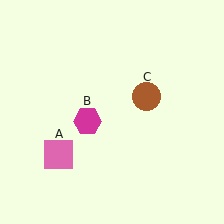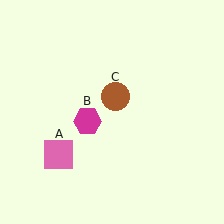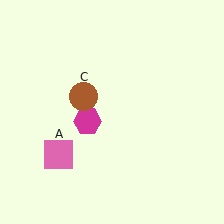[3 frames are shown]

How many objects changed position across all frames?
1 object changed position: brown circle (object C).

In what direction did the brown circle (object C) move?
The brown circle (object C) moved left.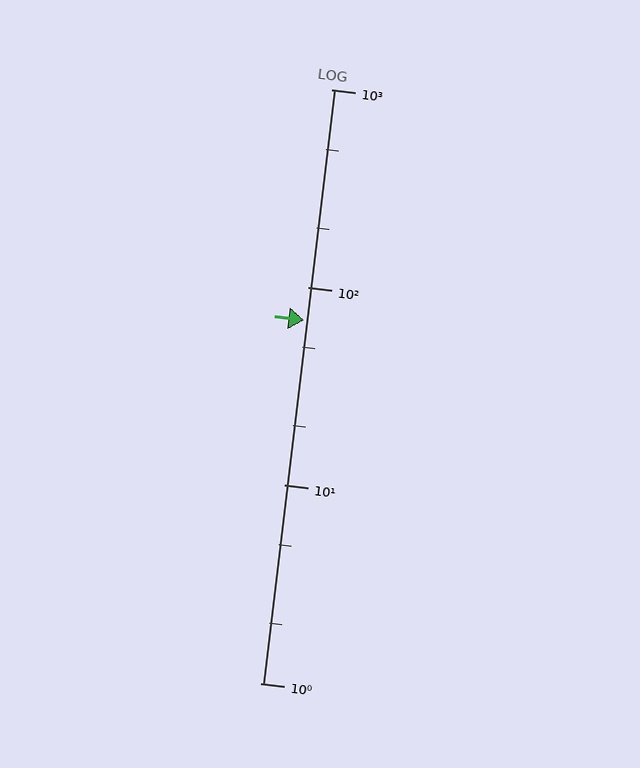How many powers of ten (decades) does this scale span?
The scale spans 3 decades, from 1 to 1000.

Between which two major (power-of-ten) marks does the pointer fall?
The pointer is between 10 and 100.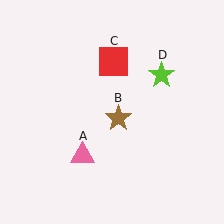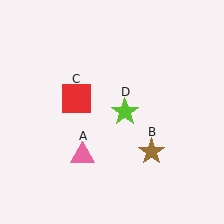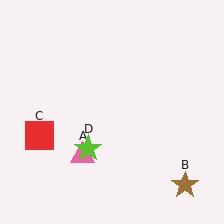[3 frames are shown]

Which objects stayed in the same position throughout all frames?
Pink triangle (object A) remained stationary.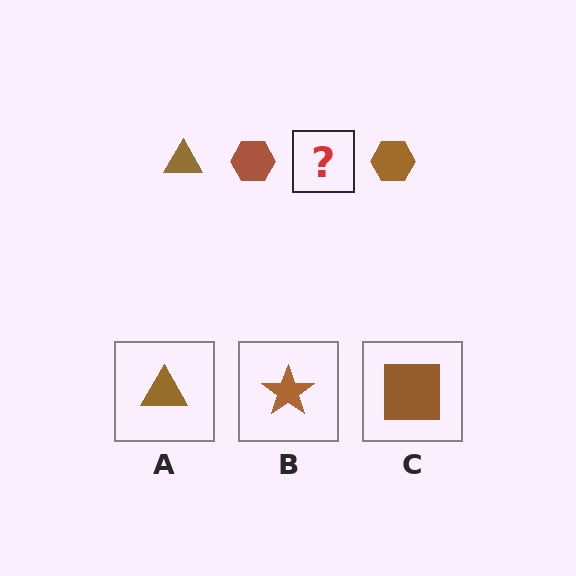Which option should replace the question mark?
Option A.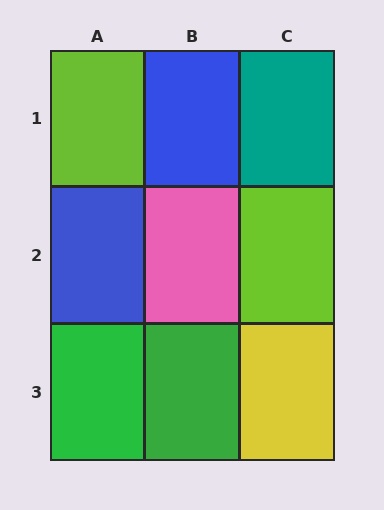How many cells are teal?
1 cell is teal.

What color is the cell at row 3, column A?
Green.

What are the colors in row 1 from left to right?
Lime, blue, teal.